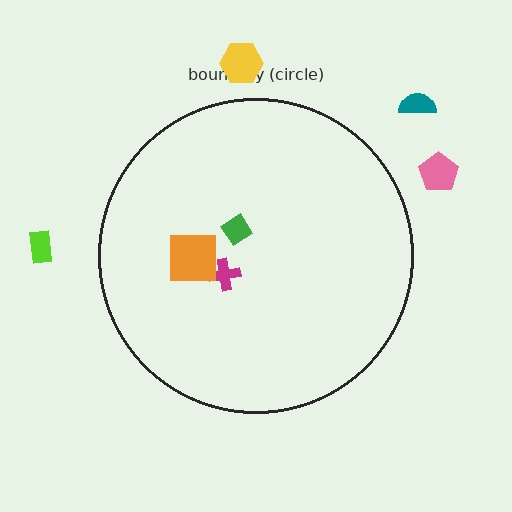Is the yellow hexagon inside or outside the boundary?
Outside.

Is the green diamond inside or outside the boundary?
Inside.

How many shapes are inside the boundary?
3 inside, 4 outside.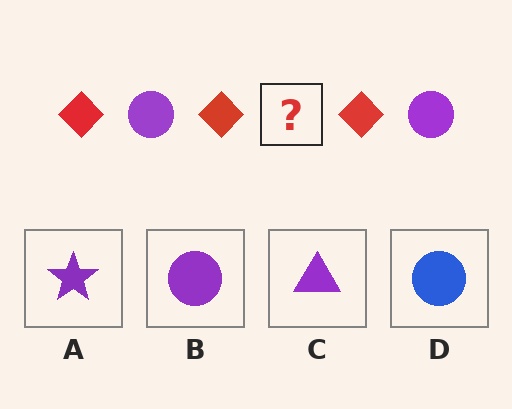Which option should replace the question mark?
Option B.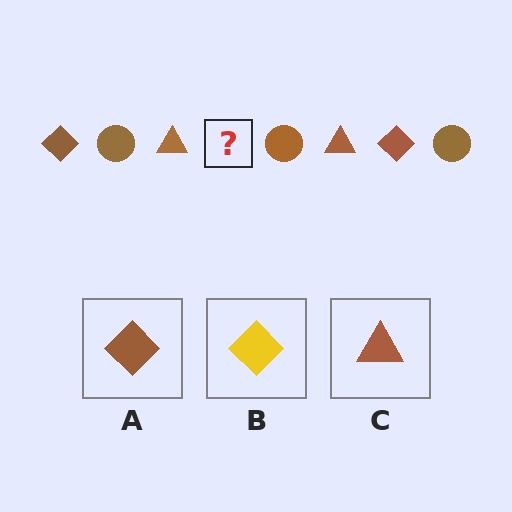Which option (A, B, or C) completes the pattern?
A.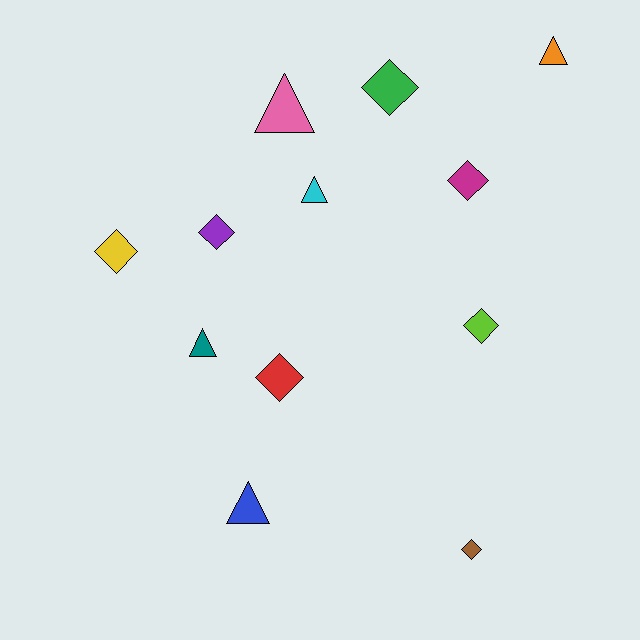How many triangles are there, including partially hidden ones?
There are 5 triangles.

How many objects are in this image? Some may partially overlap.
There are 12 objects.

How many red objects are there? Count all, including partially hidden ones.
There is 1 red object.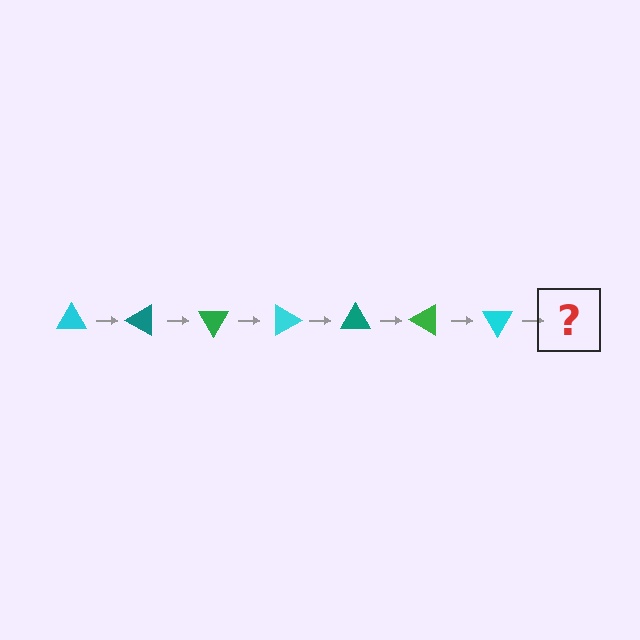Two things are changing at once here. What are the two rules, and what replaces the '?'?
The two rules are that it rotates 30 degrees each step and the color cycles through cyan, teal, and green. The '?' should be a teal triangle, rotated 210 degrees from the start.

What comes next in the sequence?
The next element should be a teal triangle, rotated 210 degrees from the start.